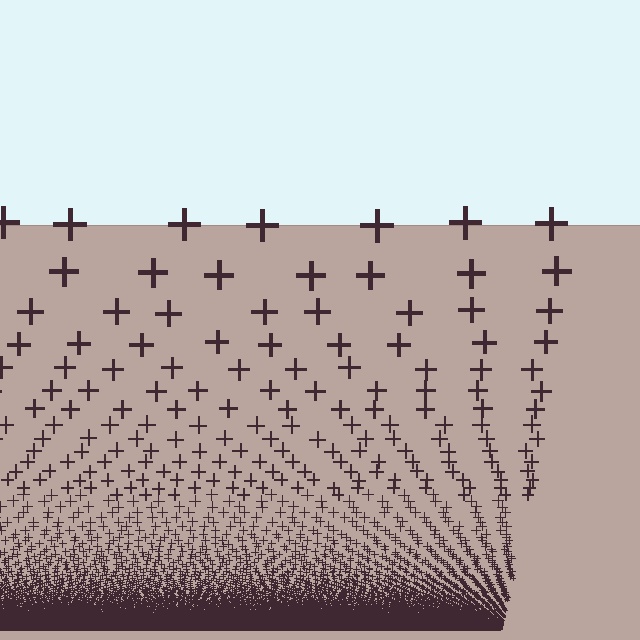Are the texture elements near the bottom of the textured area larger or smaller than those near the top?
Smaller. The gradient is inverted — elements near the bottom are smaller and denser.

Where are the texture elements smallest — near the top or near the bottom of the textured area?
Near the bottom.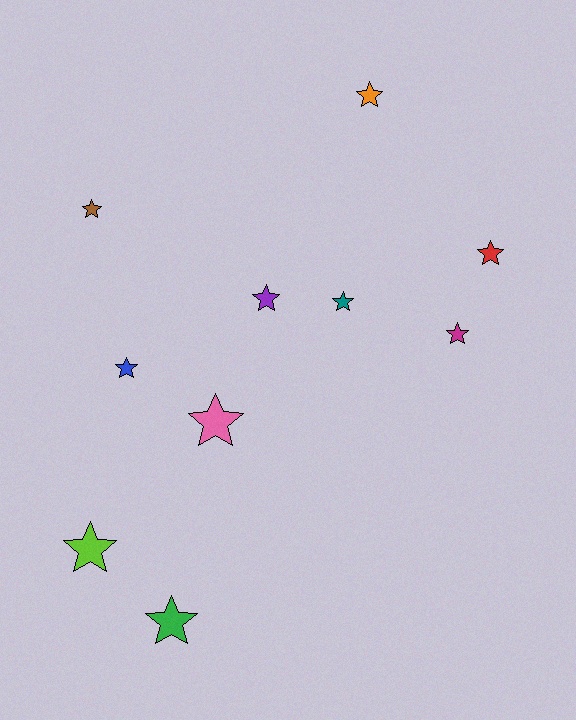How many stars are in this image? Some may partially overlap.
There are 10 stars.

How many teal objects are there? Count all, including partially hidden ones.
There is 1 teal object.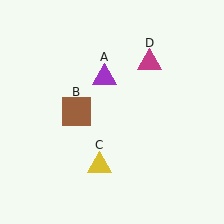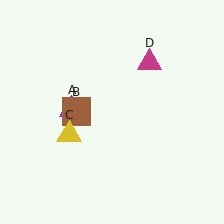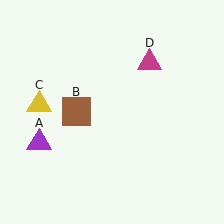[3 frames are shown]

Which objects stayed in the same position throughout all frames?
Brown square (object B) and magenta triangle (object D) remained stationary.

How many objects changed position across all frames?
2 objects changed position: purple triangle (object A), yellow triangle (object C).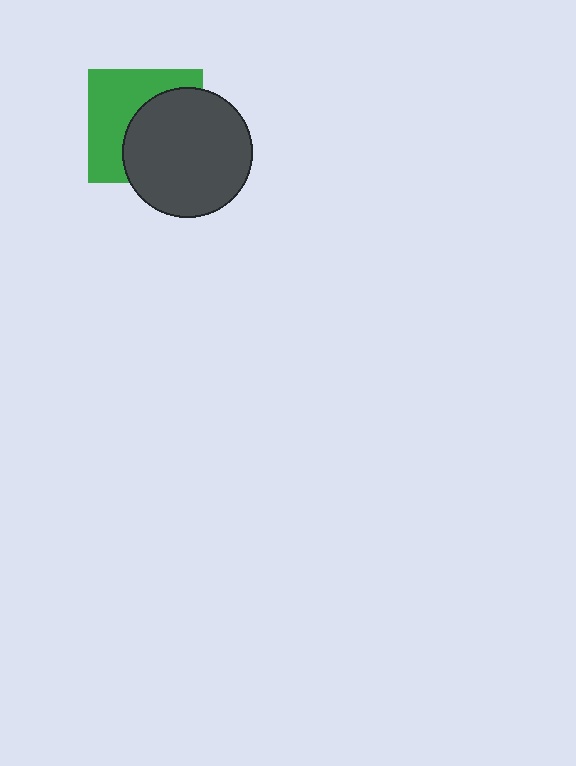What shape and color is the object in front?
The object in front is a dark gray circle.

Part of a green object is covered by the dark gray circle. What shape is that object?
It is a square.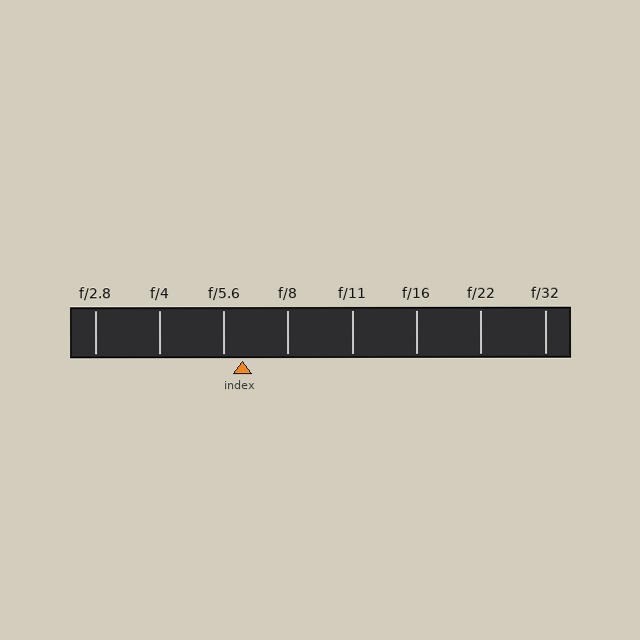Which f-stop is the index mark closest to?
The index mark is closest to f/5.6.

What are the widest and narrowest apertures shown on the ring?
The widest aperture shown is f/2.8 and the narrowest is f/32.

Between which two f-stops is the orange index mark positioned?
The index mark is between f/5.6 and f/8.